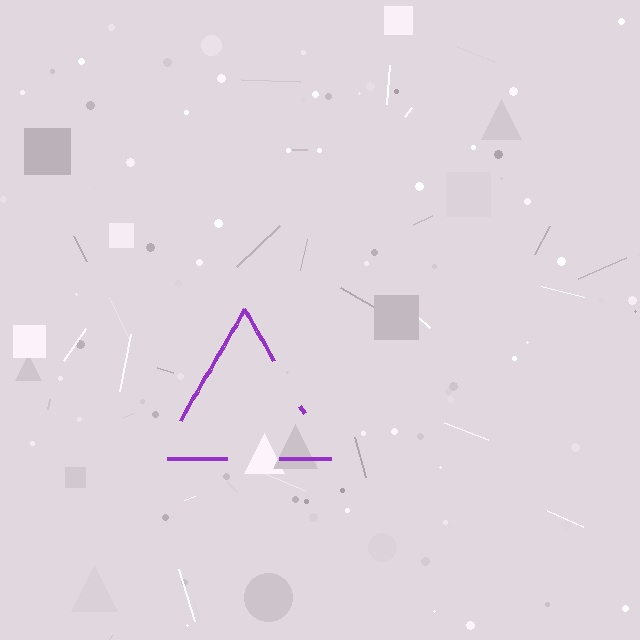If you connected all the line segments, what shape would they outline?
They would outline a triangle.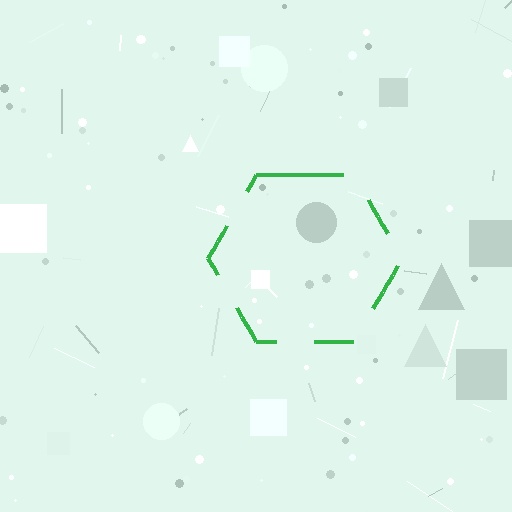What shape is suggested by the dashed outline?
The dashed outline suggests a hexagon.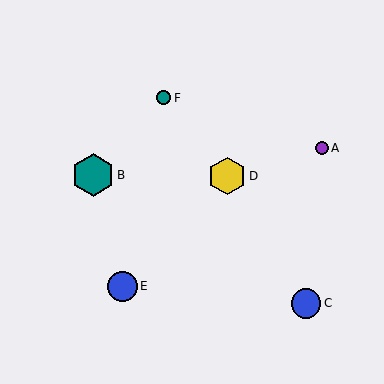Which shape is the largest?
The teal hexagon (labeled B) is the largest.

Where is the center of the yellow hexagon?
The center of the yellow hexagon is at (227, 176).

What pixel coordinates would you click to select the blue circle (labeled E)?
Click at (122, 286) to select the blue circle E.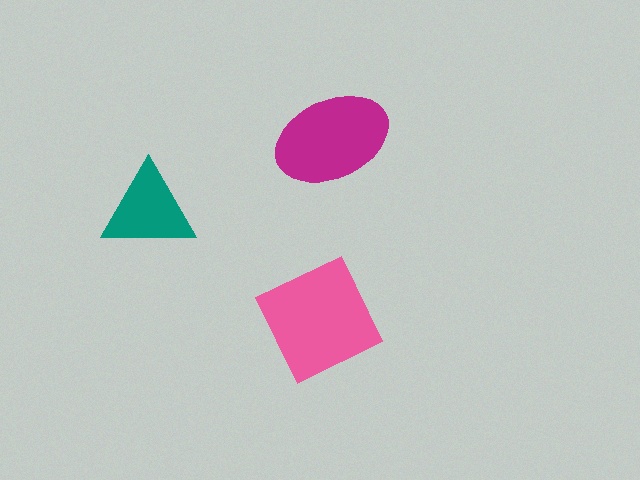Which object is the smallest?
The teal triangle.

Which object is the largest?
The pink square.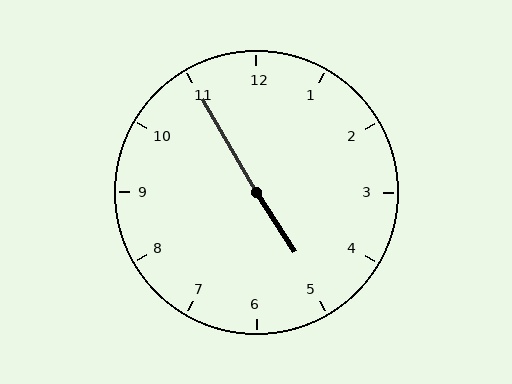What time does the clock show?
4:55.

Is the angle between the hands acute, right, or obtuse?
It is obtuse.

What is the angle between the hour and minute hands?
Approximately 178 degrees.